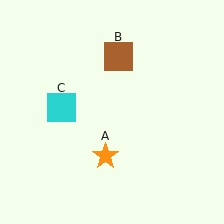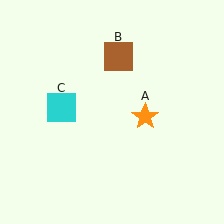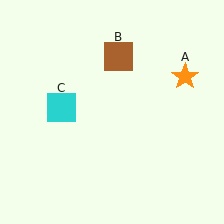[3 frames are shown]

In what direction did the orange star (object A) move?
The orange star (object A) moved up and to the right.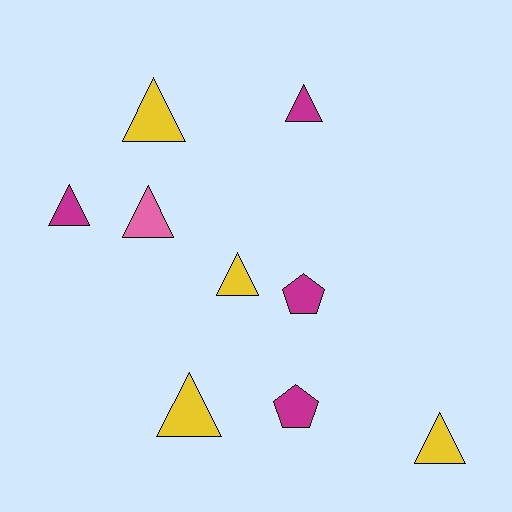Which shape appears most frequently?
Triangle, with 7 objects.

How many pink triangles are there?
There is 1 pink triangle.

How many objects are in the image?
There are 9 objects.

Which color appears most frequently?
Magenta, with 4 objects.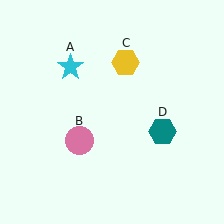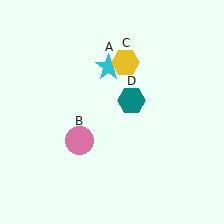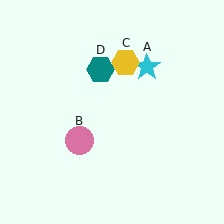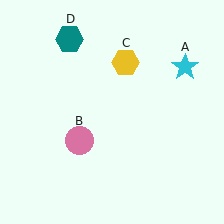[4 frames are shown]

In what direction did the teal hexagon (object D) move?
The teal hexagon (object D) moved up and to the left.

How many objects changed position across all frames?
2 objects changed position: cyan star (object A), teal hexagon (object D).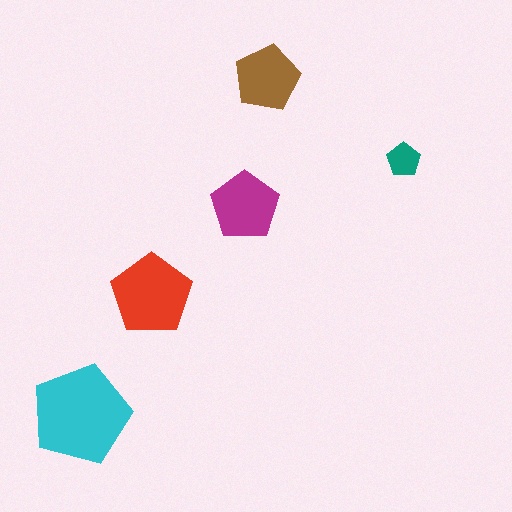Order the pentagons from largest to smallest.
the cyan one, the red one, the magenta one, the brown one, the teal one.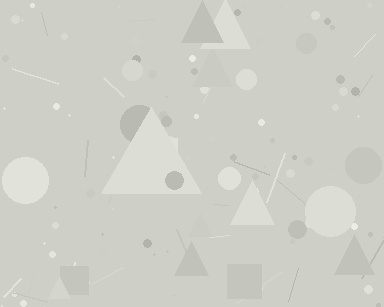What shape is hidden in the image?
A triangle is hidden in the image.